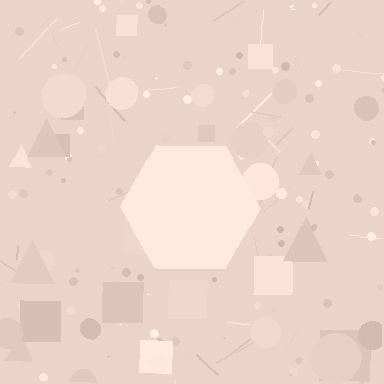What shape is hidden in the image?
A hexagon is hidden in the image.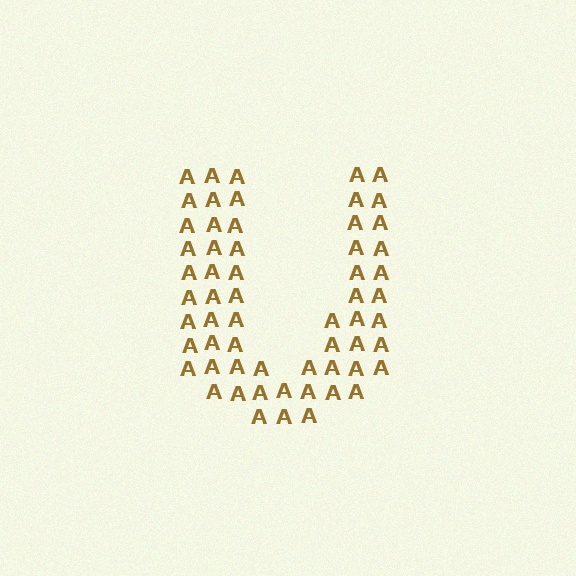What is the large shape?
The large shape is the letter U.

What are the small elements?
The small elements are letter A's.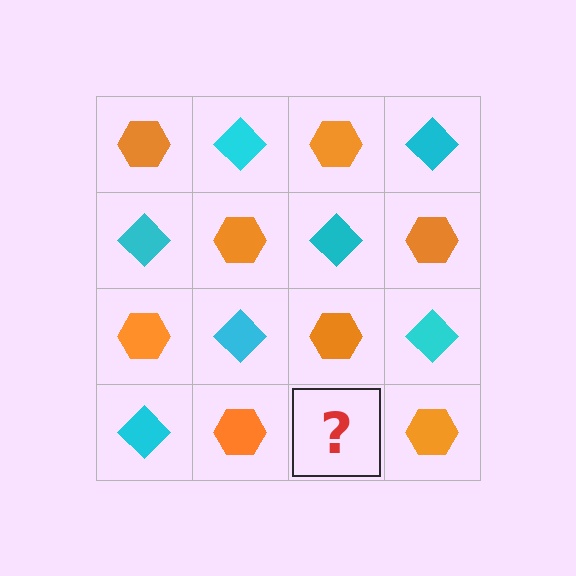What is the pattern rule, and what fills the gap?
The rule is that it alternates orange hexagon and cyan diamond in a checkerboard pattern. The gap should be filled with a cyan diamond.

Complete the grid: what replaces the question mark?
The question mark should be replaced with a cyan diamond.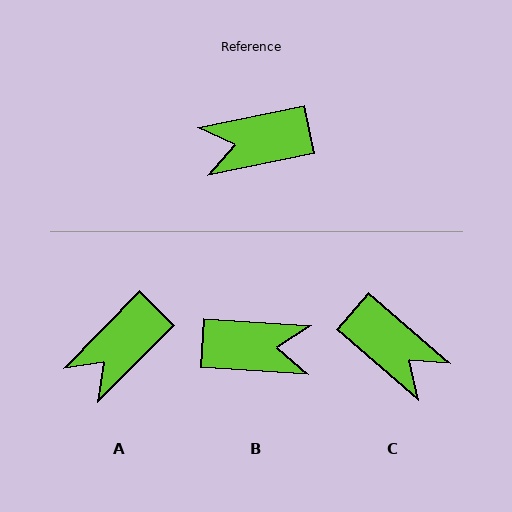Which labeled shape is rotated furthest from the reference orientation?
B, about 165 degrees away.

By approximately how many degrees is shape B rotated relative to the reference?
Approximately 165 degrees counter-clockwise.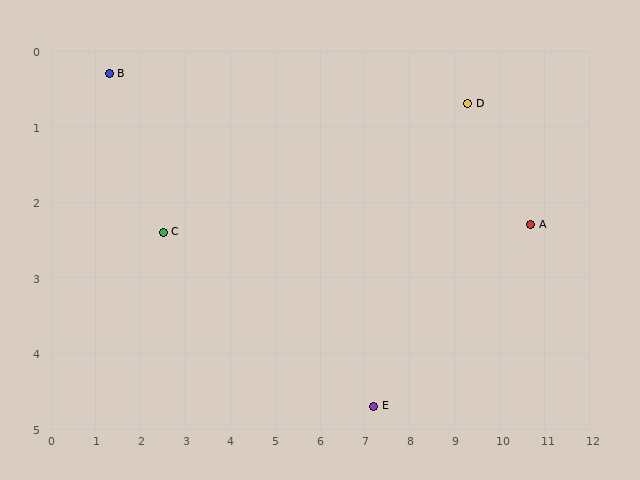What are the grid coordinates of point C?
Point C is at approximately (2.5, 2.4).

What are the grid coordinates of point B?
Point B is at approximately (1.3, 0.3).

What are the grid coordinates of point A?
Point A is at approximately (10.7, 2.3).